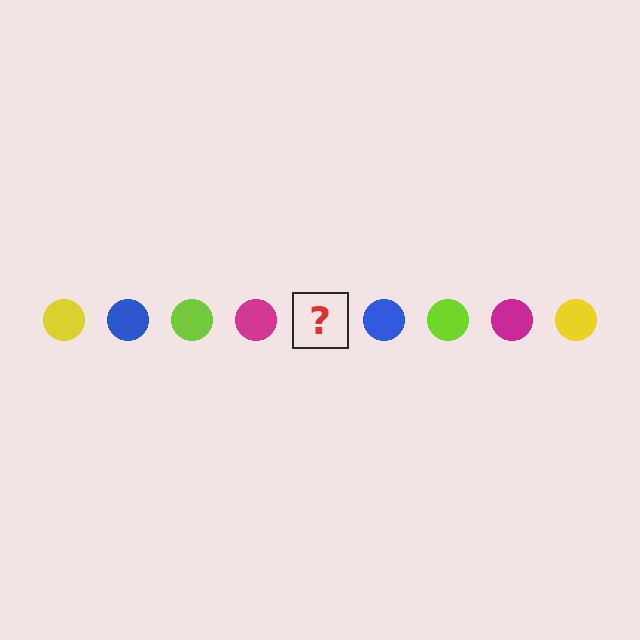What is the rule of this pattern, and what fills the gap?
The rule is that the pattern cycles through yellow, blue, lime, magenta circles. The gap should be filled with a yellow circle.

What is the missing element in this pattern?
The missing element is a yellow circle.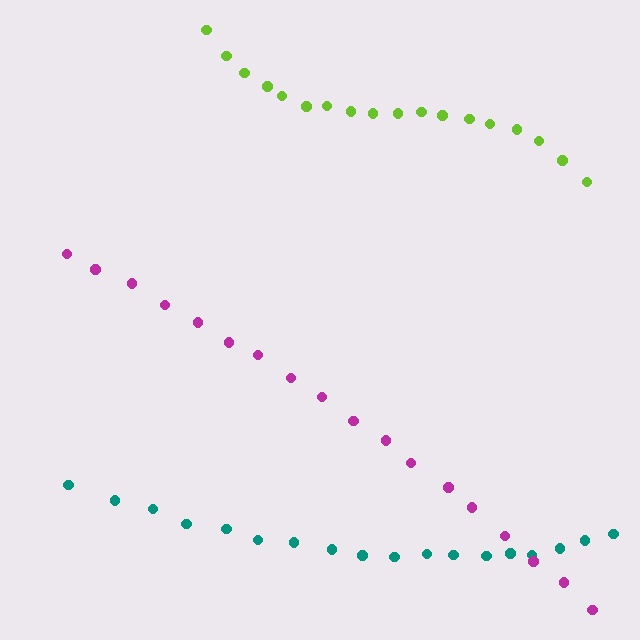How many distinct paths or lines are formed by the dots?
There are 3 distinct paths.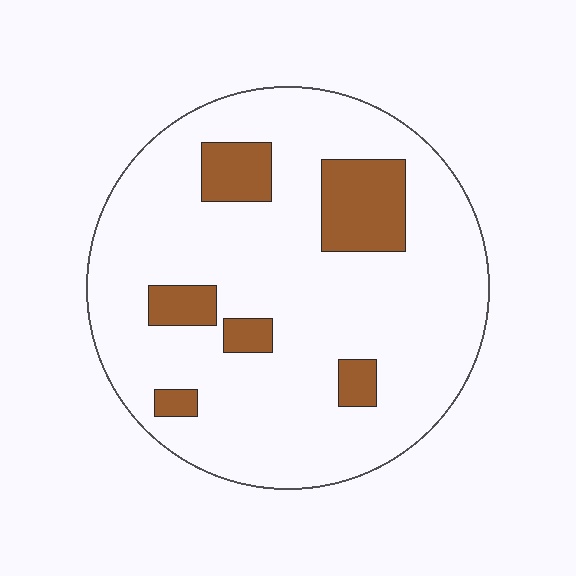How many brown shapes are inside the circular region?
6.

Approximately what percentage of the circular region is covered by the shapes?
Approximately 15%.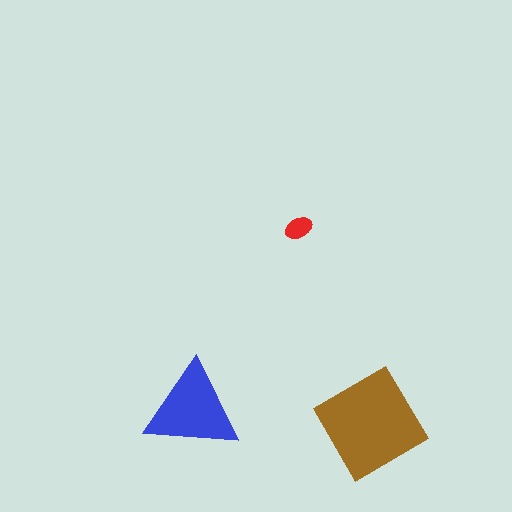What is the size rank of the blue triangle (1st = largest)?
2nd.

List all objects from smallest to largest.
The red ellipse, the blue triangle, the brown diamond.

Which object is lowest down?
The brown diamond is bottommost.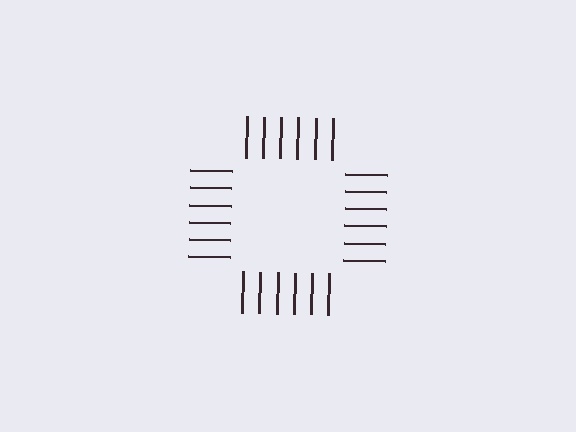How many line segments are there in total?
24 — 6 along each of the 4 edges.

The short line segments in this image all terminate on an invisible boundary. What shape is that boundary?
An illusory square — the line segments terminate on its edges but no continuous stroke is drawn.